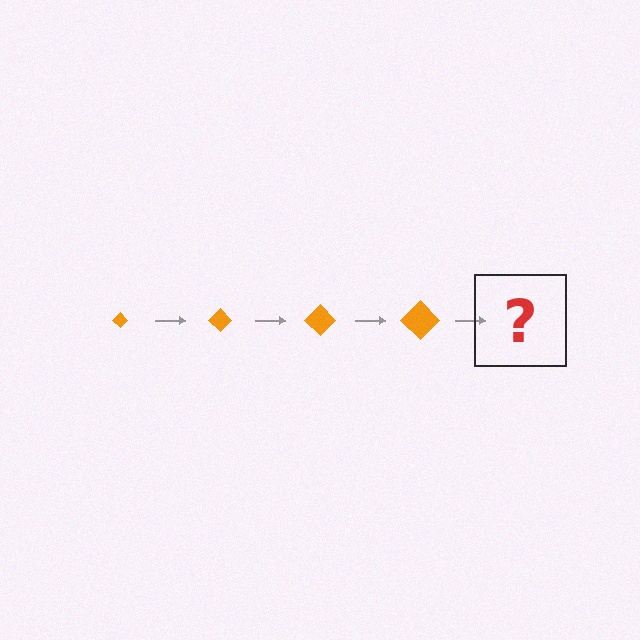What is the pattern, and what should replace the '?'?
The pattern is that the diamond gets progressively larger each step. The '?' should be an orange diamond, larger than the previous one.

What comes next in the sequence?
The next element should be an orange diamond, larger than the previous one.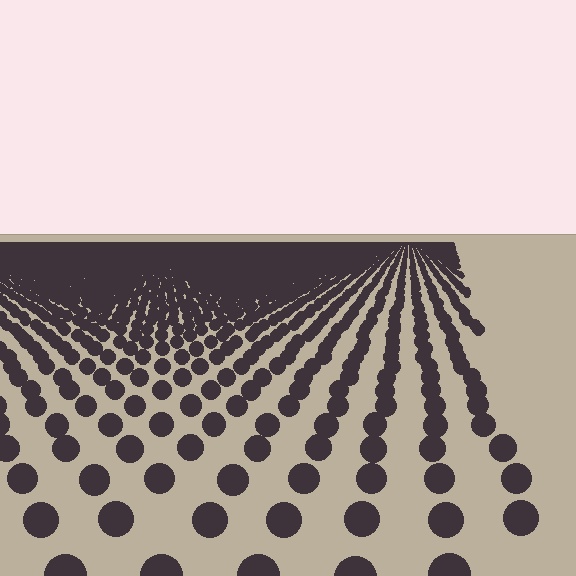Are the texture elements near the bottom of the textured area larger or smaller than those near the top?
Larger. Near the bottom, elements are closer to the viewer and appear at a bigger on-screen size.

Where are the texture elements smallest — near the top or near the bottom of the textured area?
Near the top.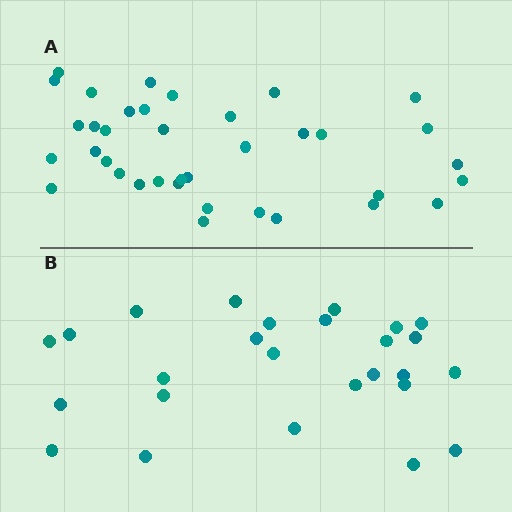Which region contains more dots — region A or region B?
Region A (the top region) has more dots.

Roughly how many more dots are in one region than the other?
Region A has roughly 12 or so more dots than region B.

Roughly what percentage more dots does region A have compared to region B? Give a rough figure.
About 40% more.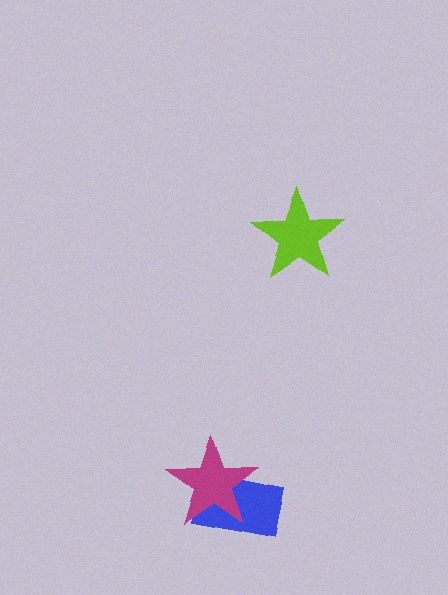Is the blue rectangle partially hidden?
Yes, it is partially covered by another shape.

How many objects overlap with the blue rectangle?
1 object overlaps with the blue rectangle.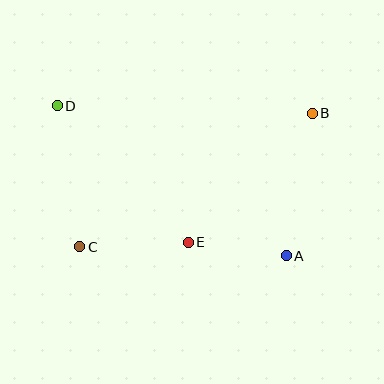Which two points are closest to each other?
Points A and E are closest to each other.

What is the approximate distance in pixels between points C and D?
The distance between C and D is approximately 143 pixels.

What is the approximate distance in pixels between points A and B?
The distance between A and B is approximately 145 pixels.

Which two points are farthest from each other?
Points A and D are farthest from each other.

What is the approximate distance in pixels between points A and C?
The distance between A and C is approximately 207 pixels.